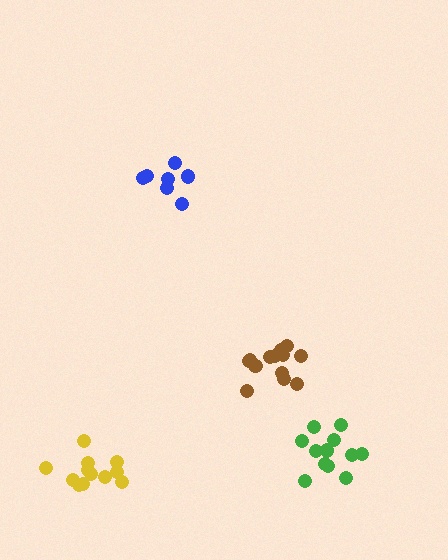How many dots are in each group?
Group 1: 7 dots, Group 2: 13 dots, Group 3: 12 dots, Group 4: 12 dots (44 total).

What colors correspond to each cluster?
The clusters are colored: blue, brown, green, yellow.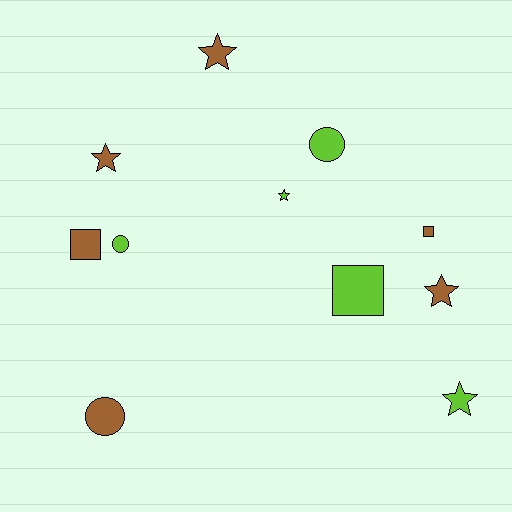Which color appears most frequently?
Brown, with 6 objects.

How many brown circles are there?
There is 1 brown circle.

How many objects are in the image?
There are 11 objects.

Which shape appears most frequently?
Star, with 5 objects.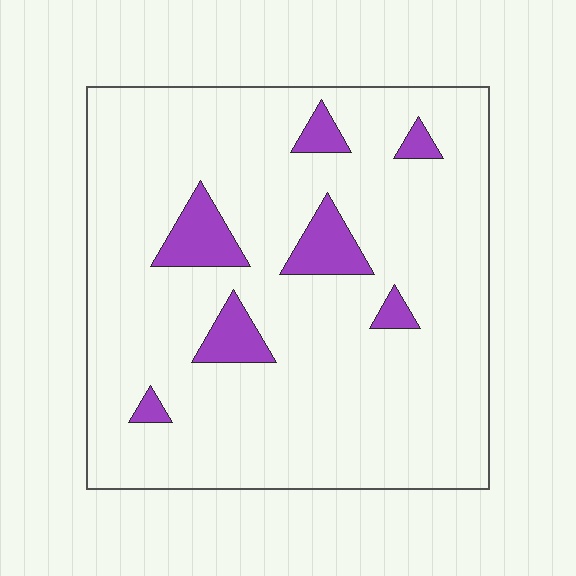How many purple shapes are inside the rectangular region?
7.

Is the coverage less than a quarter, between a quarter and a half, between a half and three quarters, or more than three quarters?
Less than a quarter.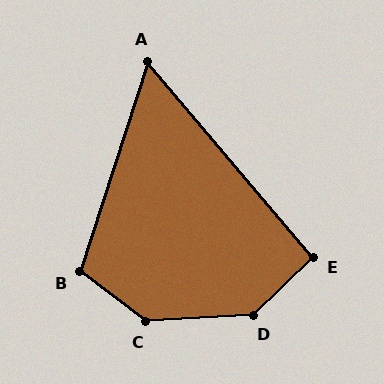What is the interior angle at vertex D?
Approximately 139 degrees (obtuse).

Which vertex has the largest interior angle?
C, at approximately 139 degrees.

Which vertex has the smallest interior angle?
A, at approximately 58 degrees.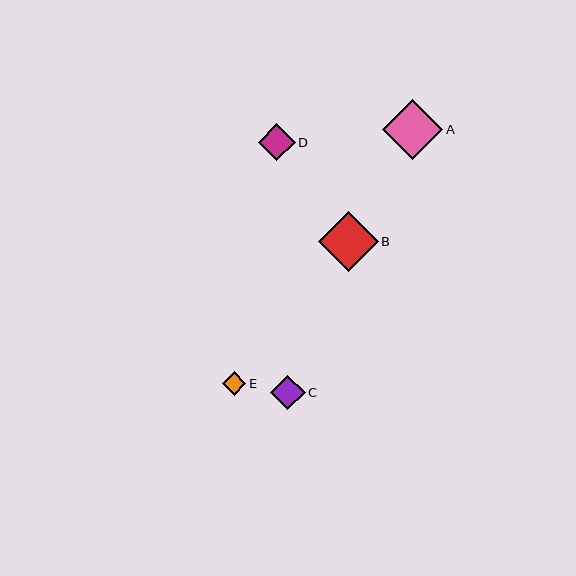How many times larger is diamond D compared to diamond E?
Diamond D is approximately 1.6 times the size of diamond E.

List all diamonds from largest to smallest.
From largest to smallest: A, B, D, C, E.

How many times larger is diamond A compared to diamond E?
Diamond A is approximately 2.5 times the size of diamond E.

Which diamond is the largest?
Diamond A is the largest with a size of approximately 60 pixels.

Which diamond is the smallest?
Diamond E is the smallest with a size of approximately 24 pixels.